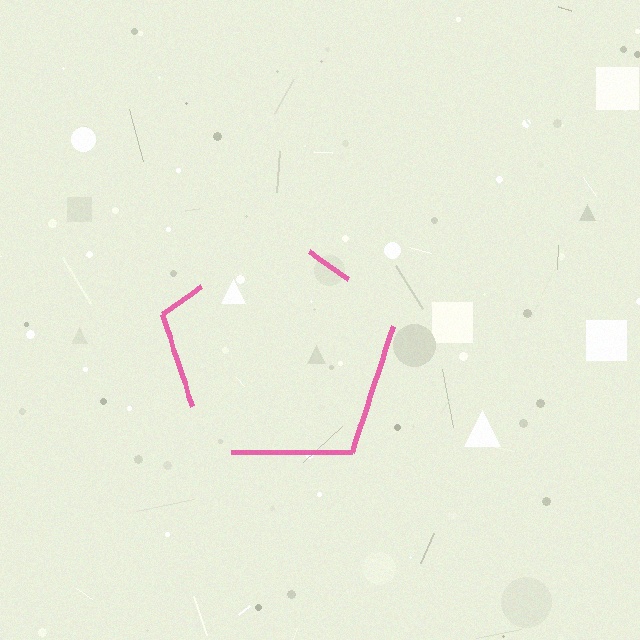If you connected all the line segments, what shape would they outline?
They would outline a pentagon.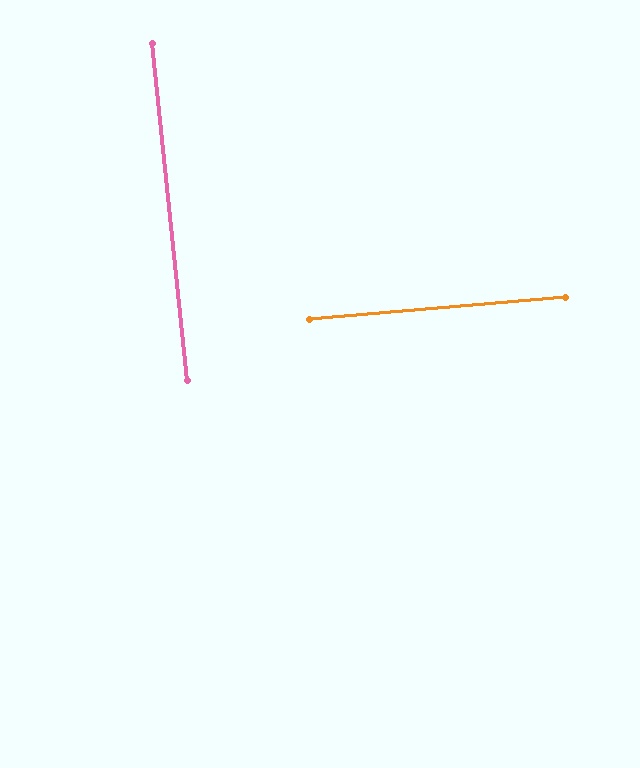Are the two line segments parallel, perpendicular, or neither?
Perpendicular — they meet at approximately 89°.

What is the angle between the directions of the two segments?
Approximately 89 degrees.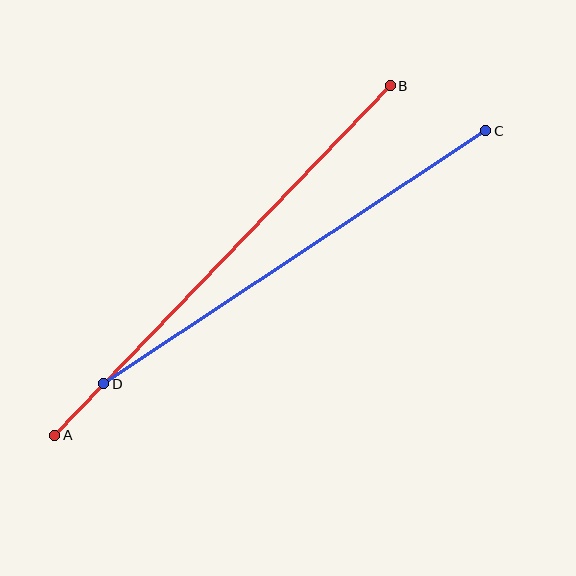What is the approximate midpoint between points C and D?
The midpoint is at approximately (295, 257) pixels.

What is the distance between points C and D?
The distance is approximately 458 pixels.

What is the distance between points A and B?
The distance is approximately 485 pixels.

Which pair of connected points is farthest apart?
Points A and B are farthest apart.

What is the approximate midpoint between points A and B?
The midpoint is at approximately (222, 261) pixels.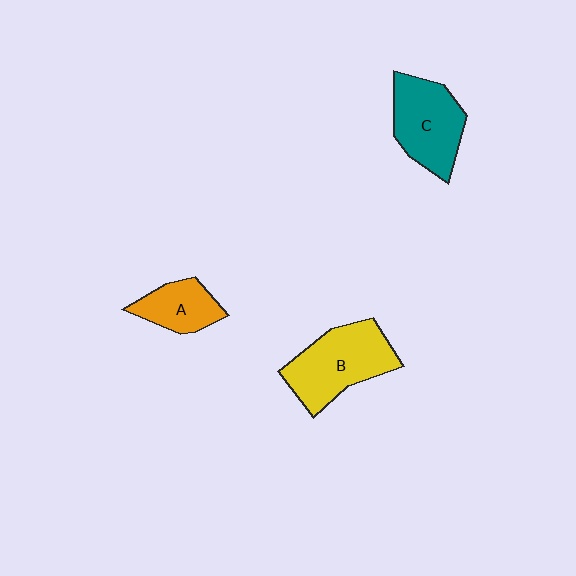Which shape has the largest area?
Shape B (yellow).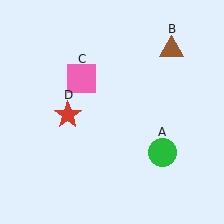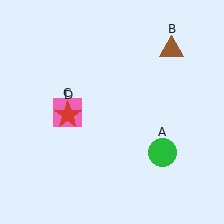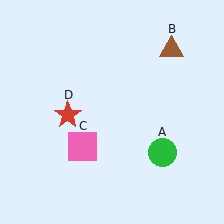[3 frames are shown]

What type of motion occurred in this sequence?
The pink square (object C) rotated counterclockwise around the center of the scene.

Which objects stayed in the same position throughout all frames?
Green circle (object A) and brown triangle (object B) and red star (object D) remained stationary.